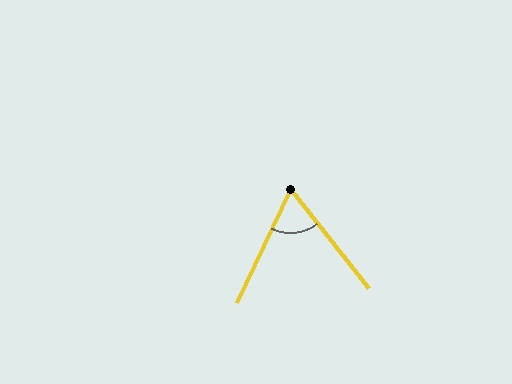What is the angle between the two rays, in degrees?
Approximately 63 degrees.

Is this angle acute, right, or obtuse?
It is acute.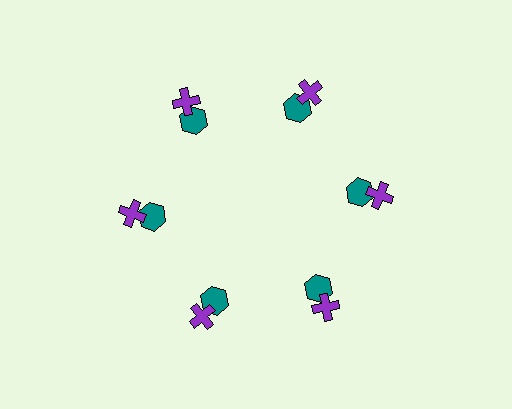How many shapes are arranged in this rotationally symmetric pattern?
There are 12 shapes, arranged in 6 groups of 2.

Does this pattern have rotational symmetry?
Yes, this pattern has 6-fold rotational symmetry. It looks the same after rotating 60 degrees around the center.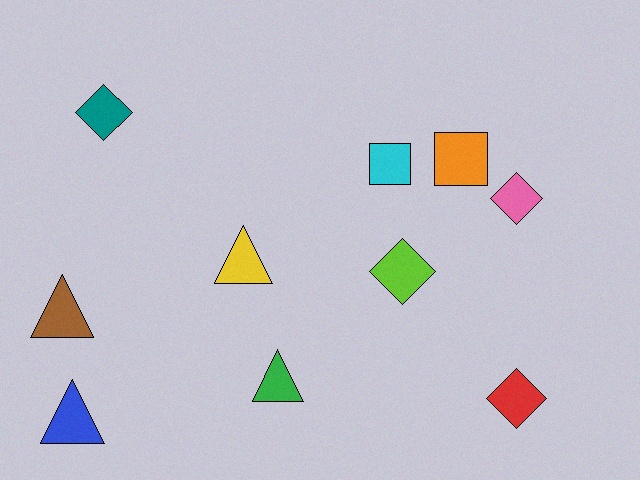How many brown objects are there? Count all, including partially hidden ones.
There is 1 brown object.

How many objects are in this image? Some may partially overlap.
There are 10 objects.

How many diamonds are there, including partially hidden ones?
There are 4 diamonds.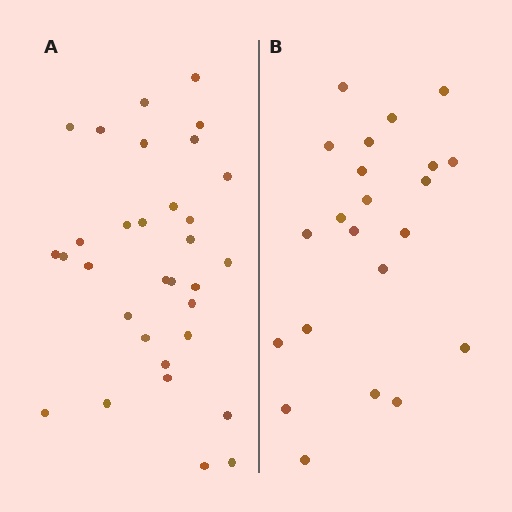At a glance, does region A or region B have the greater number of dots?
Region A (the left region) has more dots.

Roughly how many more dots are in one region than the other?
Region A has roughly 10 or so more dots than region B.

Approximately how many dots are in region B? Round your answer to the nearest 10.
About 20 dots. (The exact count is 22, which rounds to 20.)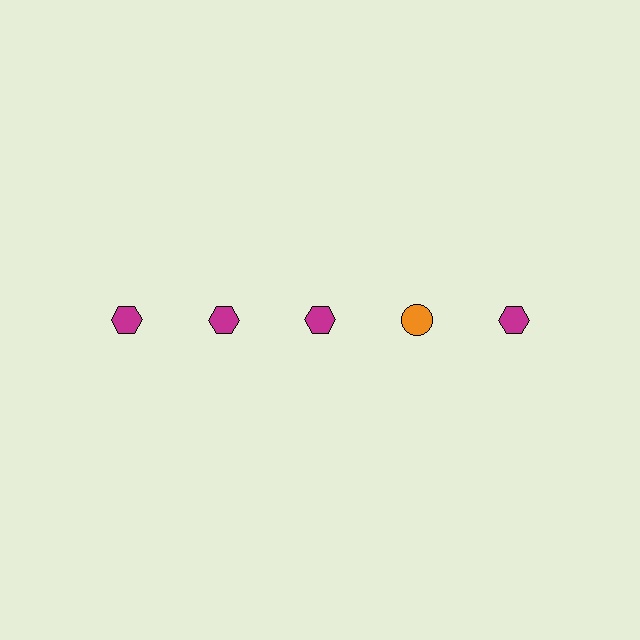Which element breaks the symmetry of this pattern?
The orange circle in the top row, second from right column breaks the symmetry. All other shapes are magenta hexagons.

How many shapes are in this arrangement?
There are 5 shapes arranged in a grid pattern.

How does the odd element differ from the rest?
It differs in both color (orange instead of magenta) and shape (circle instead of hexagon).